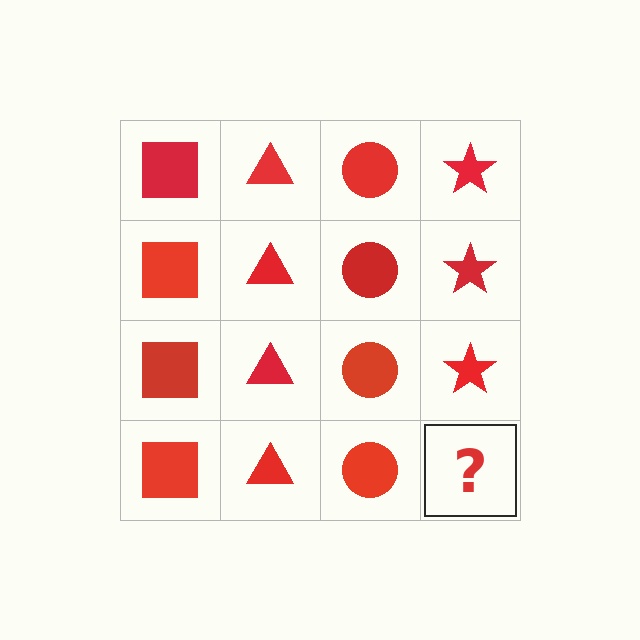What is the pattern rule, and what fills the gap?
The rule is that each column has a consistent shape. The gap should be filled with a red star.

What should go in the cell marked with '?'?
The missing cell should contain a red star.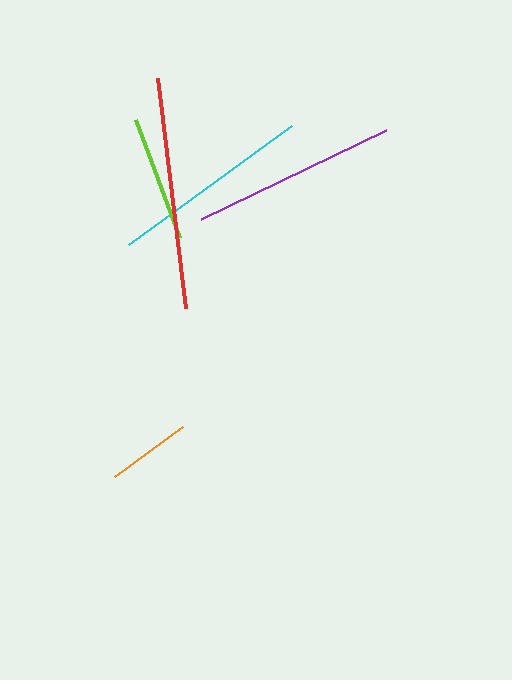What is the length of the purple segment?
The purple segment is approximately 205 pixels long.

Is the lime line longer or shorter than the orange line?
The lime line is longer than the orange line.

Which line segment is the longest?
The red line is the longest at approximately 232 pixels.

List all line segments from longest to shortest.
From longest to shortest: red, purple, cyan, lime, orange.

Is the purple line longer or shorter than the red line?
The red line is longer than the purple line.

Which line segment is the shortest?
The orange line is the shortest at approximately 84 pixels.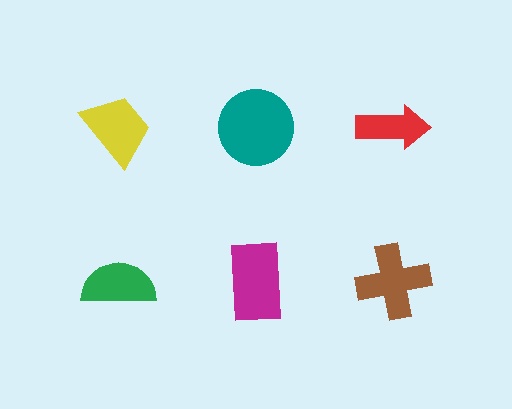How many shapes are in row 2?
3 shapes.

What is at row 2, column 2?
A magenta rectangle.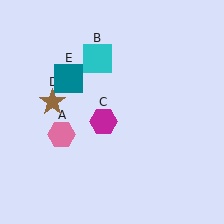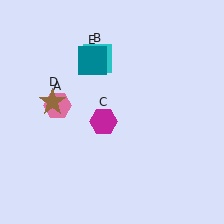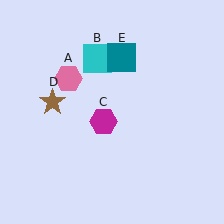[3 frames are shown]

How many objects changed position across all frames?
2 objects changed position: pink hexagon (object A), teal square (object E).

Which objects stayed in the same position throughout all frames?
Cyan square (object B) and magenta hexagon (object C) and brown star (object D) remained stationary.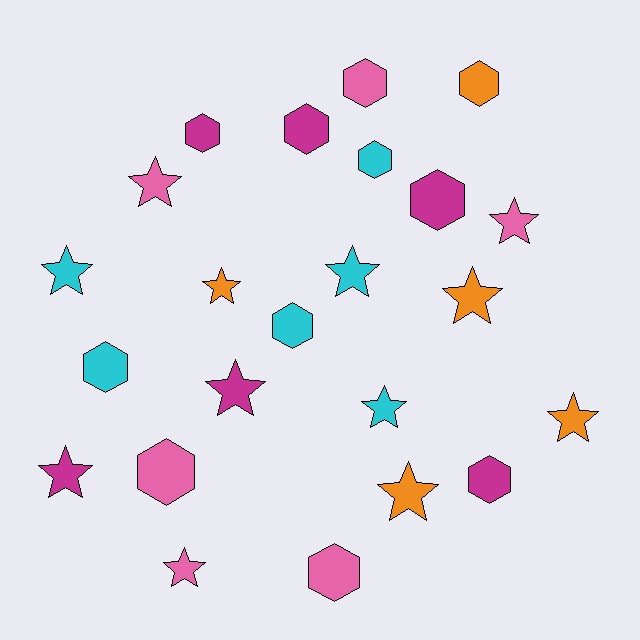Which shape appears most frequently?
Star, with 12 objects.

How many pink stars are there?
There are 3 pink stars.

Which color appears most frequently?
Pink, with 6 objects.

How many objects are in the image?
There are 23 objects.